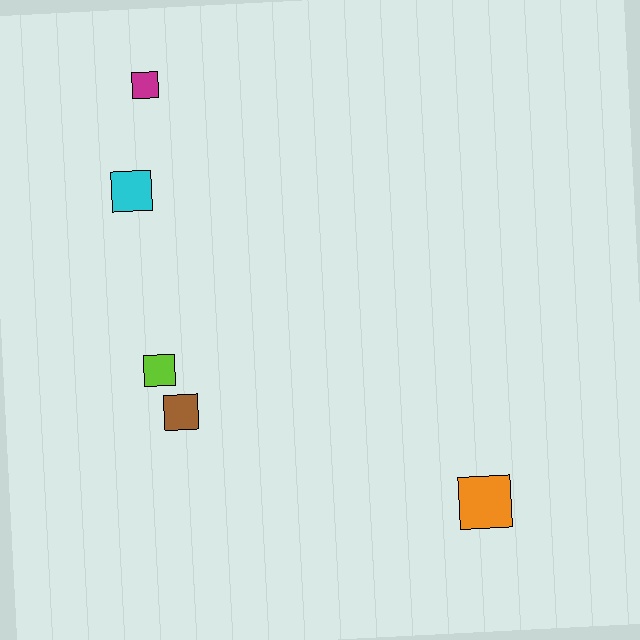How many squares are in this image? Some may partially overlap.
There are 5 squares.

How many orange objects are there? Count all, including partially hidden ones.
There is 1 orange object.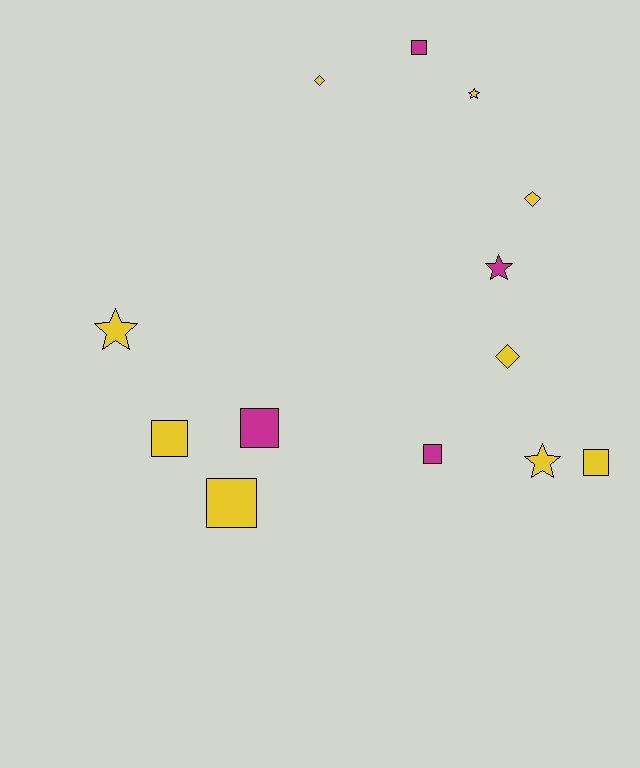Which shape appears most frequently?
Square, with 6 objects.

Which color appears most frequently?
Yellow, with 9 objects.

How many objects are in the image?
There are 13 objects.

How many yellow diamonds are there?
There are 3 yellow diamonds.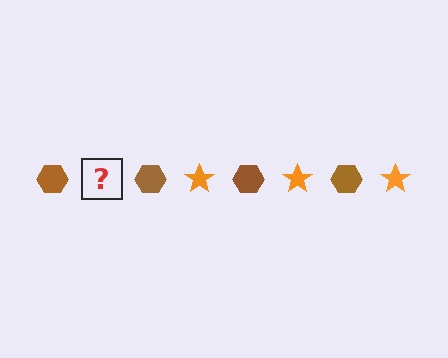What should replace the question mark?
The question mark should be replaced with an orange star.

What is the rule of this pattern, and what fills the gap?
The rule is that the pattern alternates between brown hexagon and orange star. The gap should be filled with an orange star.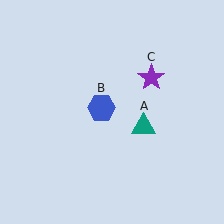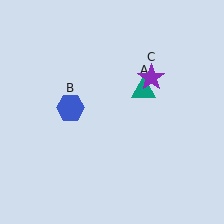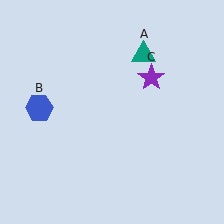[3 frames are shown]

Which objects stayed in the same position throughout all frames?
Purple star (object C) remained stationary.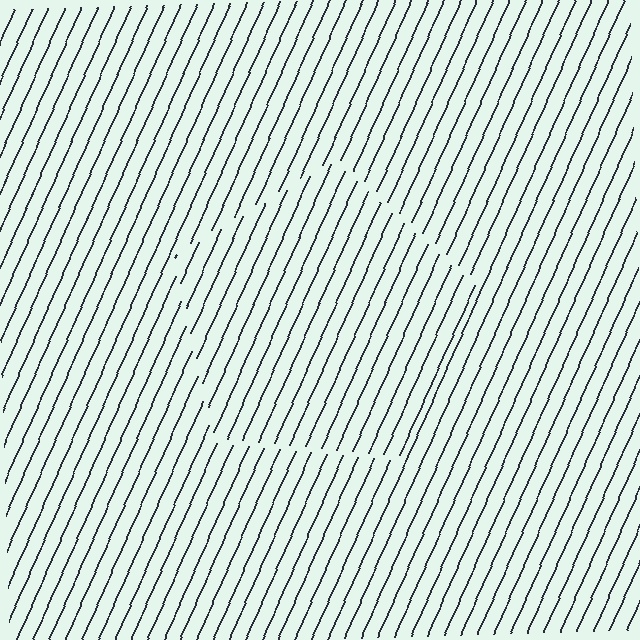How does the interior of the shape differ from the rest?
The interior of the shape contains the same grating, shifted by half a period — the contour is defined by the phase discontinuity where line-ends from the inner and outer gratings abut.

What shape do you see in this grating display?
An illusory pentagon. The interior of the shape contains the same grating, shifted by half a period — the contour is defined by the phase discontinuity where line-ends from the inner and outer gratings abut.